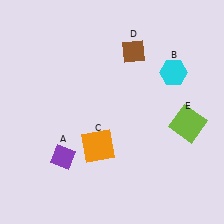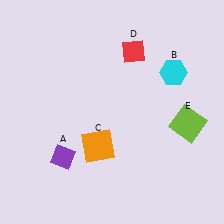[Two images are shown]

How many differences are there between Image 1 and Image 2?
There is 1 difference between the two images.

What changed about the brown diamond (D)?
In Image 1, D is brown. In Image 2, it changed to red.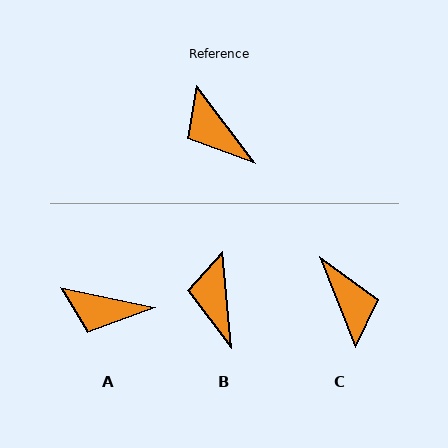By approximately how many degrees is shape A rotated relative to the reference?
Approximately 41 degrees counter-clockwise.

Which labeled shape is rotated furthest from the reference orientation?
C, about 164 degrees away.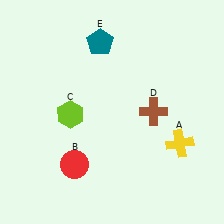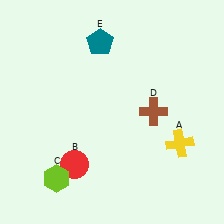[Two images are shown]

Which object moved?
The lime hexagon (C) moved down.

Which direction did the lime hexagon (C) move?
The lime hexagon (C) moved down.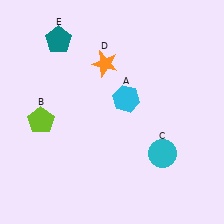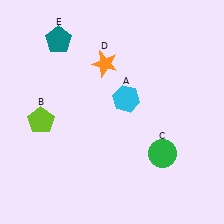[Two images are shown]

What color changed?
The circle (C) changed from cyan in Image 1 to green in Image 2.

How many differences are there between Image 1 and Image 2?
There is 1 difference between the two images.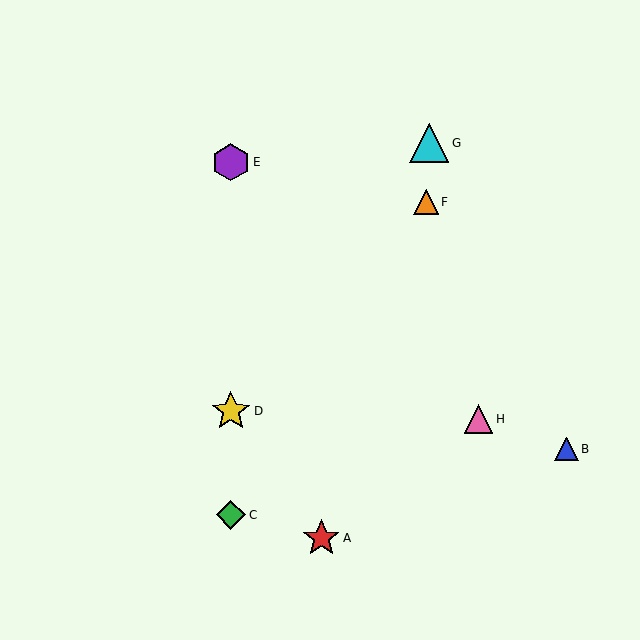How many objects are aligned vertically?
3 objects (C, D, E) are aligned vertically.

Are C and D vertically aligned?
Yes, both are at x≈231.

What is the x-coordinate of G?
Object G is at x≈429.